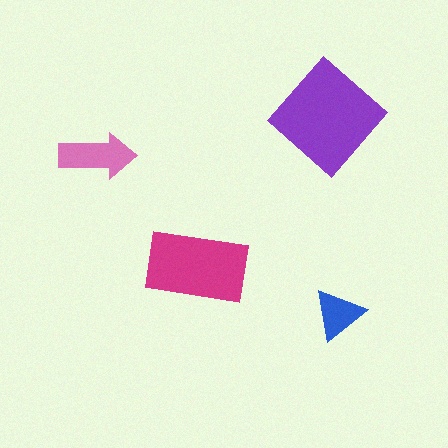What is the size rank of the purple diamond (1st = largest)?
1st.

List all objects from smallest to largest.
The blue triangle, the pink arrow, the magenta rectangle, the purple diamond.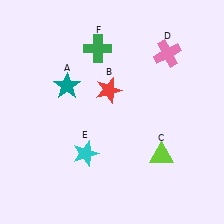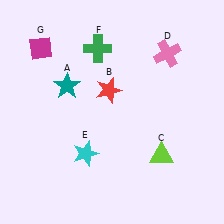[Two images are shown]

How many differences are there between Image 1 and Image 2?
There is 1 difference between the two images.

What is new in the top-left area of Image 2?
A magenta diamond (G) was added in the top-left area of Image 2.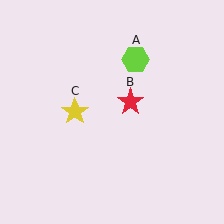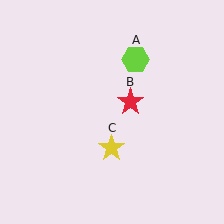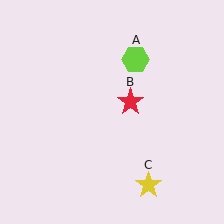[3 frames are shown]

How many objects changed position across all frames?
1 object changed position: yellow star (object C).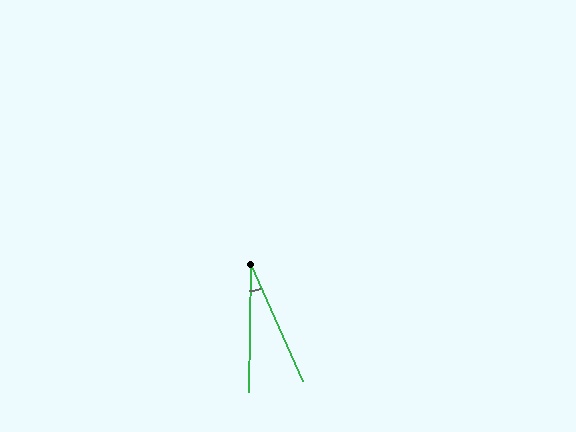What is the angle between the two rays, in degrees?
Approximately 25 degrees.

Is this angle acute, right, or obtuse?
It is acute.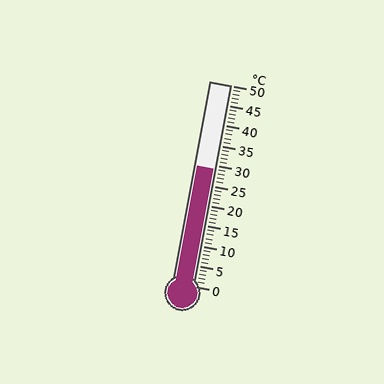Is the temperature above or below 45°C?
The temperature is below 45°C.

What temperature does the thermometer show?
The thermometer shows approximately 29°C.